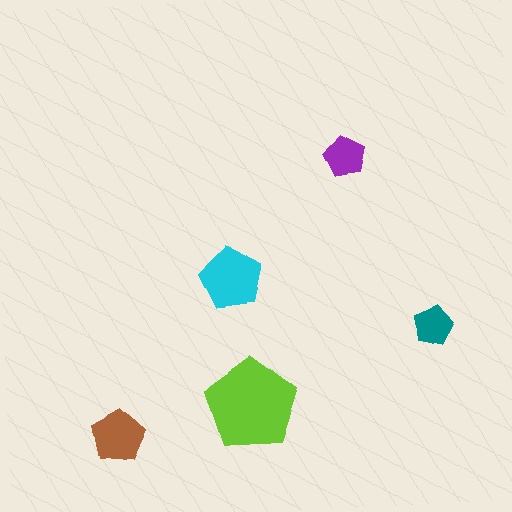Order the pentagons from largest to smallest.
the lime one, the cyan one, the brown one, the purple one, the teal one.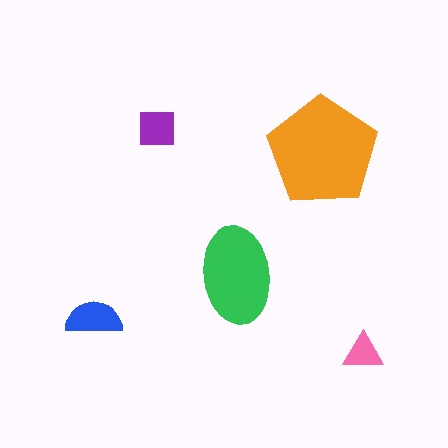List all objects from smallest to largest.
The pink triangle, the purple square, the blue semicircle, the green ellipse, the orange pentagon.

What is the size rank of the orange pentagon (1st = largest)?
1st.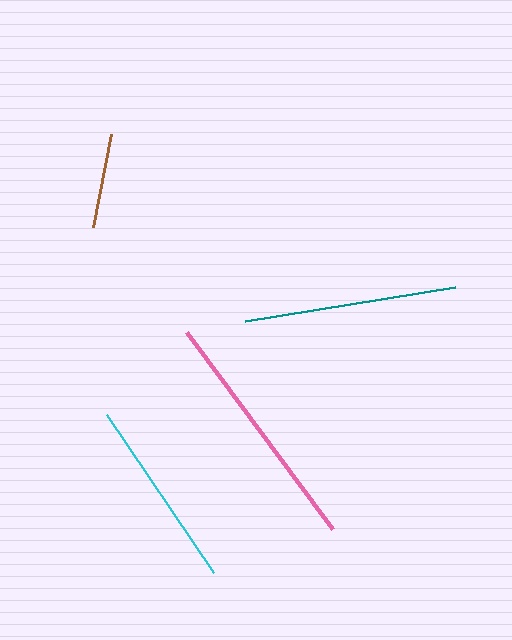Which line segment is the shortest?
The brown line is the shortest at approximately 95 pixels.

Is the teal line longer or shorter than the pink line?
The pink line is longer than the teal line.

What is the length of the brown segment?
The brown segment is approximately 95 pixels long.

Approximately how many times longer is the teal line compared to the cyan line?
The teal line is approximately 1.1 times the length of the cyan line.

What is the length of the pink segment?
The pink segment is approximately 245 pixels long.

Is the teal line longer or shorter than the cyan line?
The teal line is longer than the cyan line.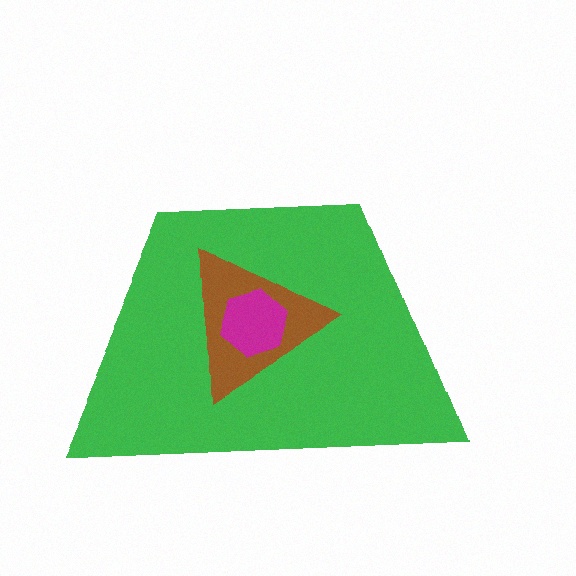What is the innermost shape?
The magenta hexagon.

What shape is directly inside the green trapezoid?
The brown triangle.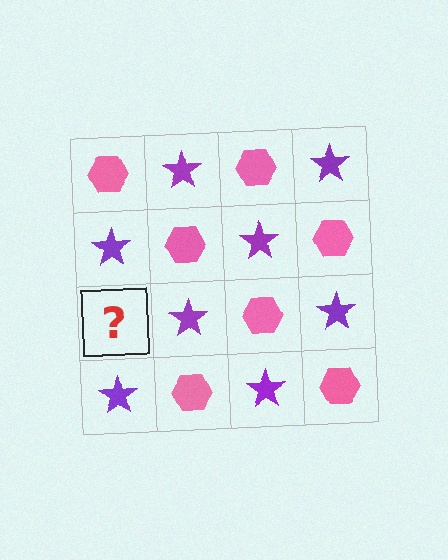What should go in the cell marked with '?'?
The missing cell should contain a pink hexagon.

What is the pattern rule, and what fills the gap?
The rule is that it alternates pink hexagon and purple star in a checkerboard pattern. The gap should be filled with a pink hexagon.